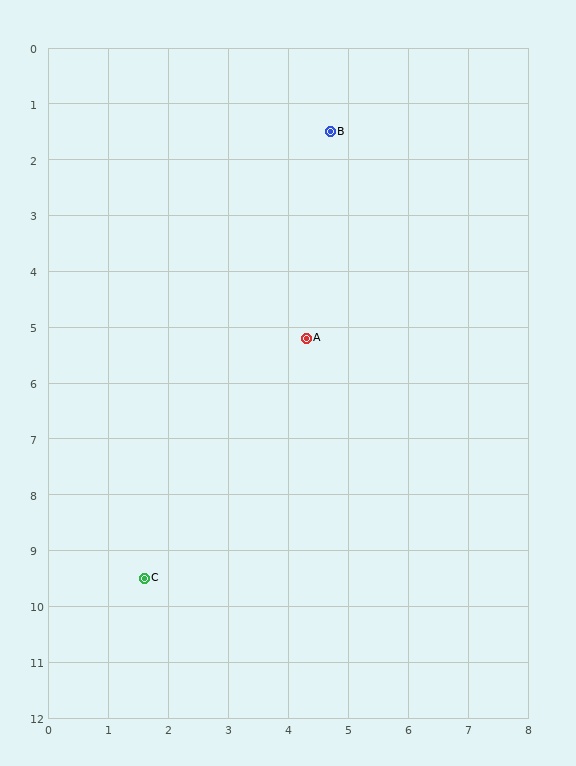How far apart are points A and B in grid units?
Points A and B are about 3.7 grid units apart.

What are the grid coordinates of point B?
Point B is at approximately (4.7, 1.5).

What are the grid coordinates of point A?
Point A is at approximately (4.3, 5.2).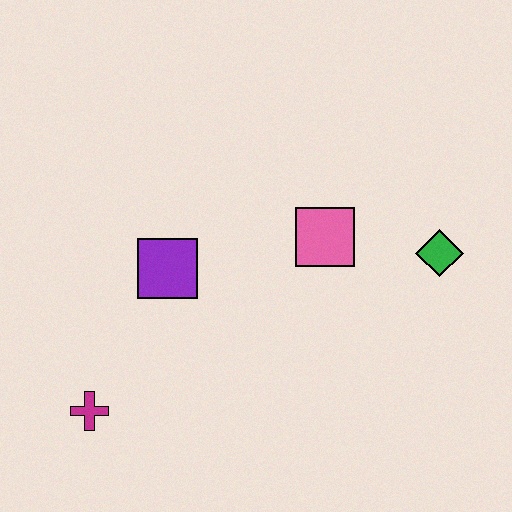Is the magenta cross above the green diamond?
No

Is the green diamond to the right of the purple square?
Yes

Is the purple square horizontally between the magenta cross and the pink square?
Yes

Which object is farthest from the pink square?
The magenta cross is farthest from the pink square.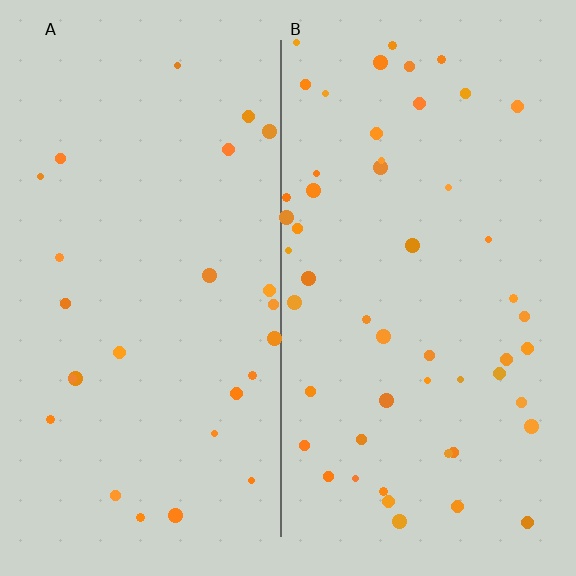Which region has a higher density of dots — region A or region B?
B (the right).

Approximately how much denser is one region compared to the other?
Approximately 2.0× — region B over region A.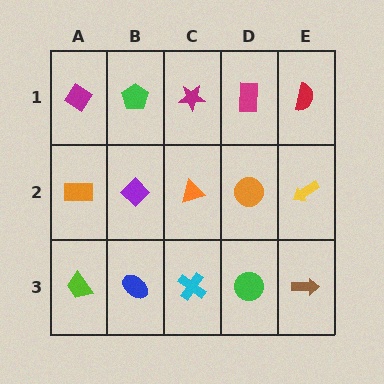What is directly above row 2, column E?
A red semicircle.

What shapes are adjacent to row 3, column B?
A purple diamond (row 2, column B), a lime trapezoid (row 3, column A), a cyan cross (row 3, column C).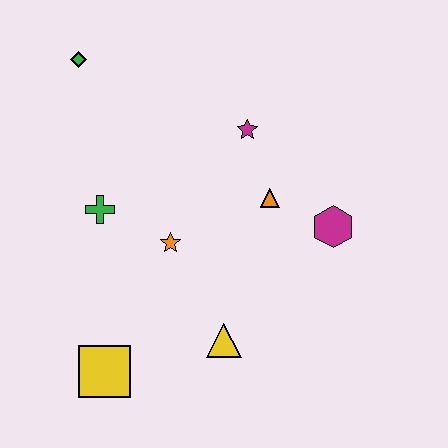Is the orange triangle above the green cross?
Yes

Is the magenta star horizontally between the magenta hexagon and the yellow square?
Yes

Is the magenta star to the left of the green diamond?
No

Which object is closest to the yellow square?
The yellow triangle is closest to the yellow square.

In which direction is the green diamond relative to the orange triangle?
The green diamond is to the left of the orange triangle.